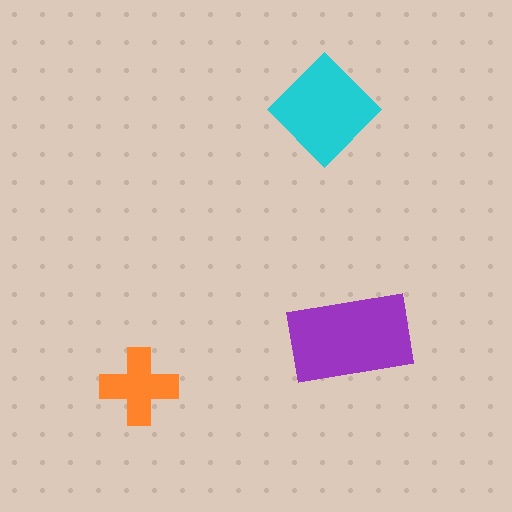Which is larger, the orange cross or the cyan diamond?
The cyan diamond.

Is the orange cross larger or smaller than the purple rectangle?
Smaller.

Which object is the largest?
The purple rectangle.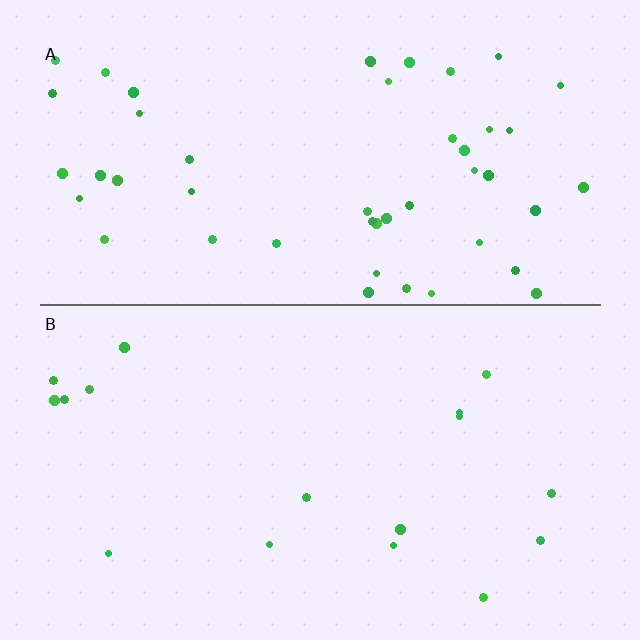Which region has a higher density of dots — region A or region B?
A (the top).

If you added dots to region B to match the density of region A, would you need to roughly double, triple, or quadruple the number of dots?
Approximately triple.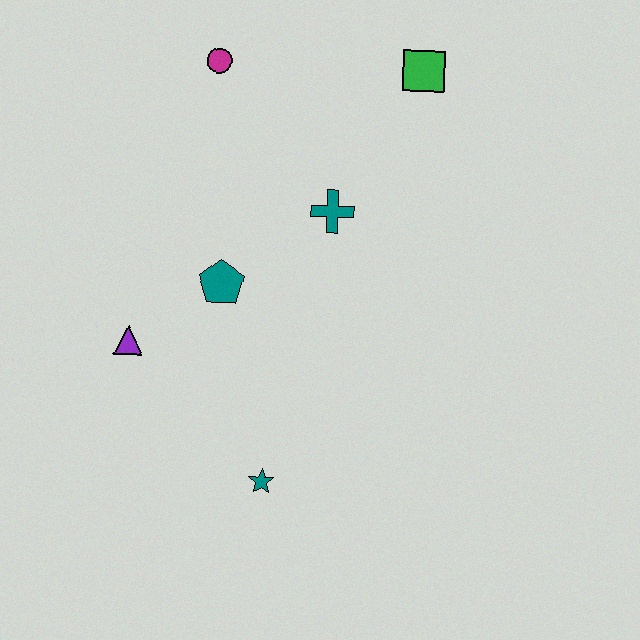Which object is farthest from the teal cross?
The teal star is farthest from the teal cross.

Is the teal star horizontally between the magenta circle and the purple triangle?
No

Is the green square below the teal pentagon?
No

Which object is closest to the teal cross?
The teal pentagon is closest to the teal cross.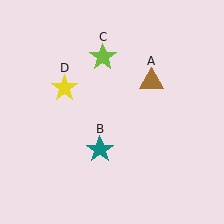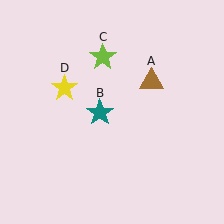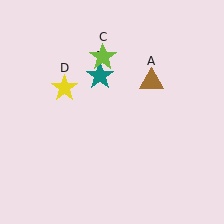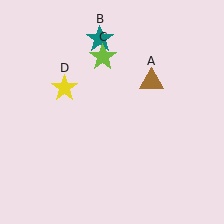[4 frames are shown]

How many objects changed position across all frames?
1 object changed position: teal star (object B).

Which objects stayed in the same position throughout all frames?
Brown triangle (object A) and lime star (object C) and yellow star (object D) remained stationary.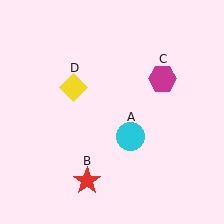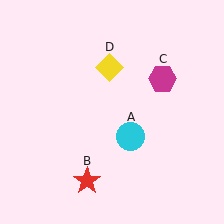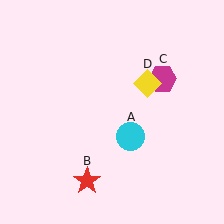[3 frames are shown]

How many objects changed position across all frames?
1 object changed position: yellow diamond (object D).